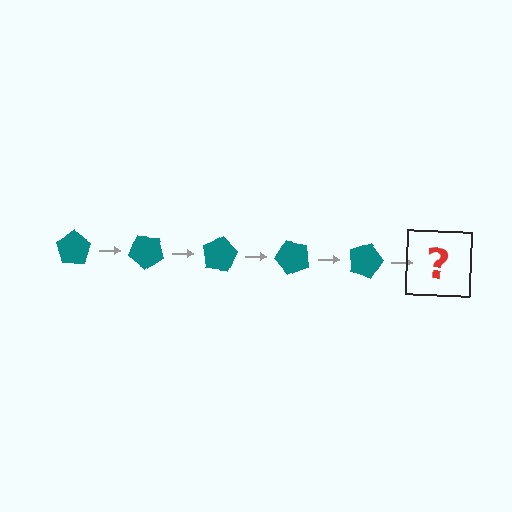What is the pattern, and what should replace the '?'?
The pattern is that the pentagon rotates 40 degrees each step. The '?' should be a teal pentagon rotated 200 degrees.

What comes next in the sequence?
The next element should be a teal pentagon rotated 200 degrees.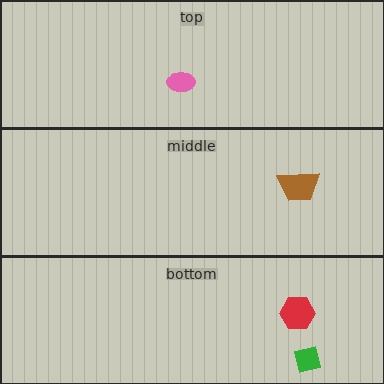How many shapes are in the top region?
1.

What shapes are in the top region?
The pink ellipse.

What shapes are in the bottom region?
The green square, the red hexagon.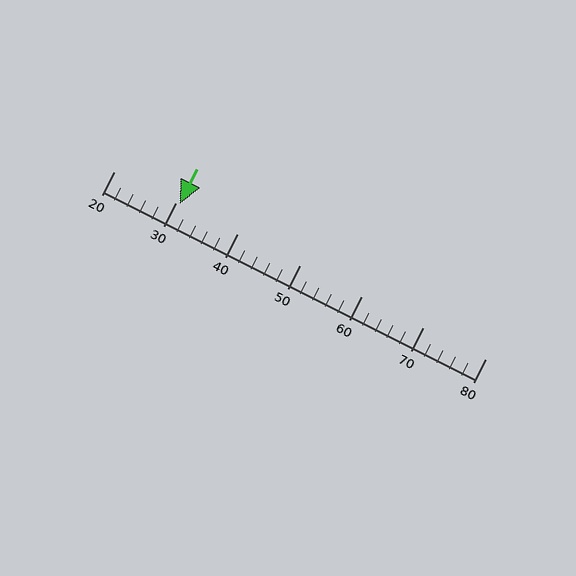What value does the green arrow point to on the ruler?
The green arrow points to approximately 31.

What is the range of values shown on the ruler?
The ruler shows values from 20 to 80.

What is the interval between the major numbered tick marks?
The major tick marks are spaced 10 units apart.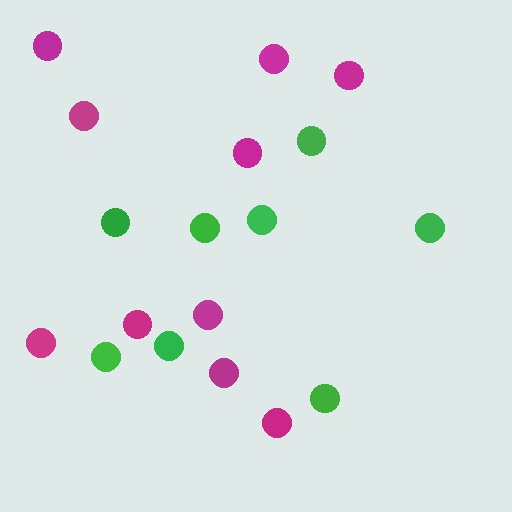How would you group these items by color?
There are 2 groups: one group of green circles (8) and one group of magenta circles (10).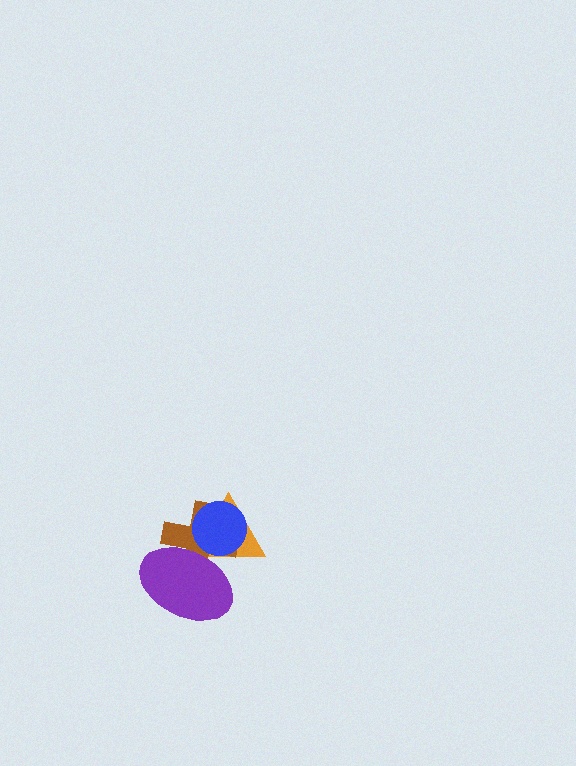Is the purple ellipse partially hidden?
Yes, it is partially covered by another shape.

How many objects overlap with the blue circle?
3 objects overlap with the blue circle.